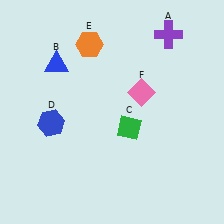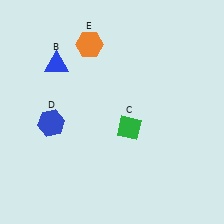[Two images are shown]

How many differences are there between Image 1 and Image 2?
There are 2 differences between the two images.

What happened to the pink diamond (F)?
The pink diamond (F) was removed in Image 2. It was in the top-right area of Image 1.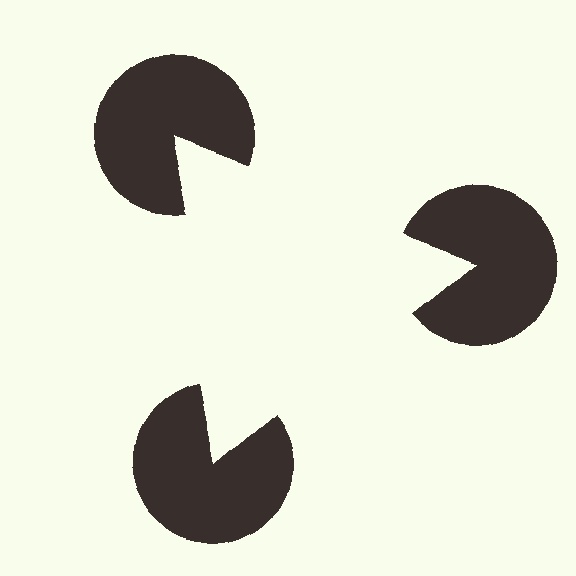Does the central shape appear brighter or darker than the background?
It typically appears slightly brighter than the background, even though no actual brightness change is drawn.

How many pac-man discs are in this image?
There are 3 — one at each vertex of the illusory triangle.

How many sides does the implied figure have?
3 sides.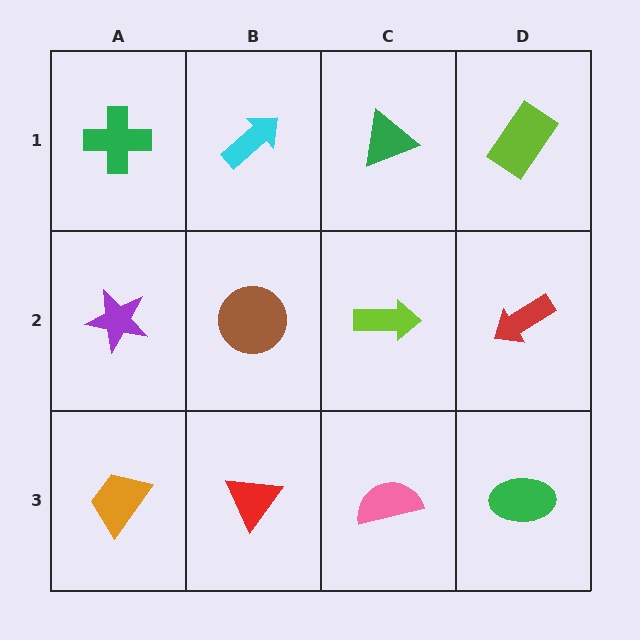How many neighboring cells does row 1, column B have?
3.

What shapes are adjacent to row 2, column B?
A cyan arrow (row 1, column B), a red triangle (row 3, column B), a purple star (row 2, column A), a lime arrow (row 2, column C).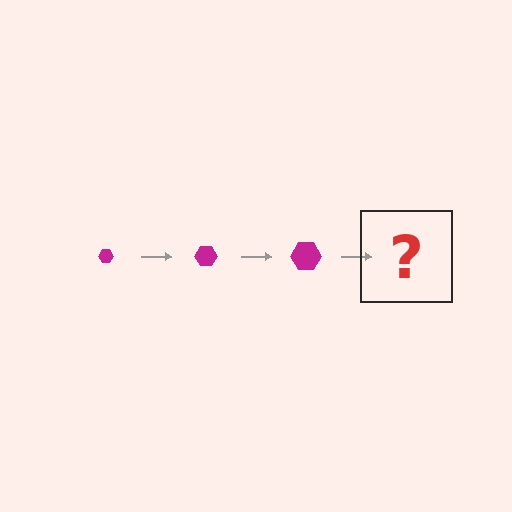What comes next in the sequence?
The next element should be a magenta hexagon, larger than the previous one.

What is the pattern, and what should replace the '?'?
The pattern is that the hexagon gets progressively larger each step. The '?' should be a magenta hexagon, larger than the previous one.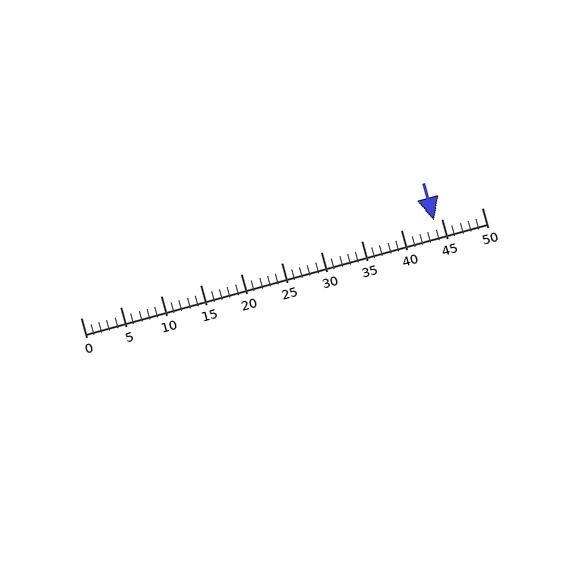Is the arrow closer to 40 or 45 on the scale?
The arrow is closer to 45.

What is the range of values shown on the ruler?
The ruler shows values from 0 to 50.